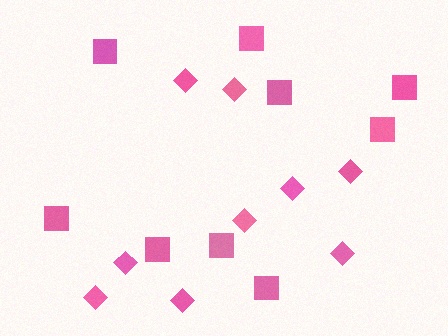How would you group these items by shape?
There are 2 groups: one group of diamonds (9) and one group of squares (9).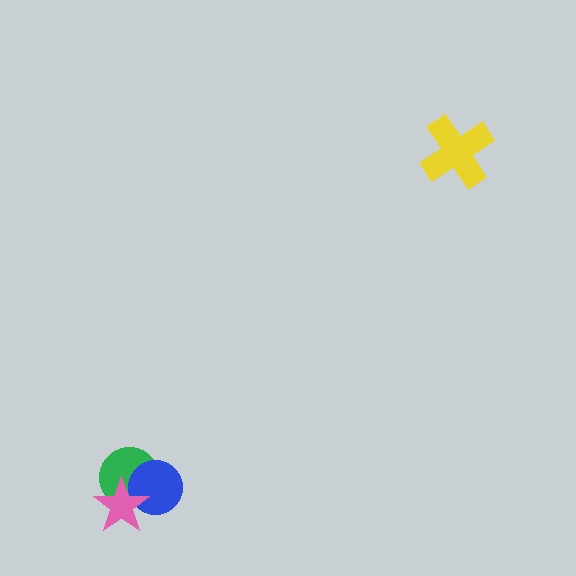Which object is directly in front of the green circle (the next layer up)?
The blue circle is directly in front of the green circle.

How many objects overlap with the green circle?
2 objects overlap with the green circle.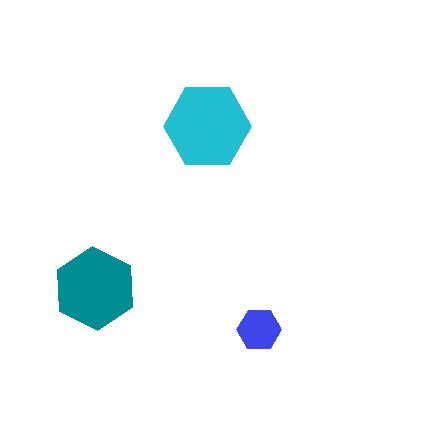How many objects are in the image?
There are 3 objects in the image.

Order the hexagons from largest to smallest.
the cyan one, the teal one, the blue one.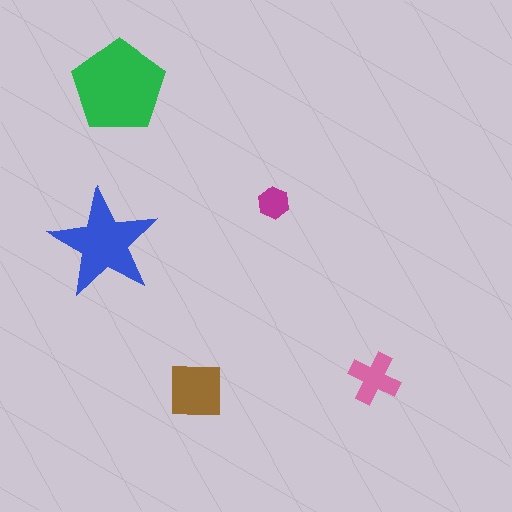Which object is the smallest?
The magenta hexagon.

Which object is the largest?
The green pentagon.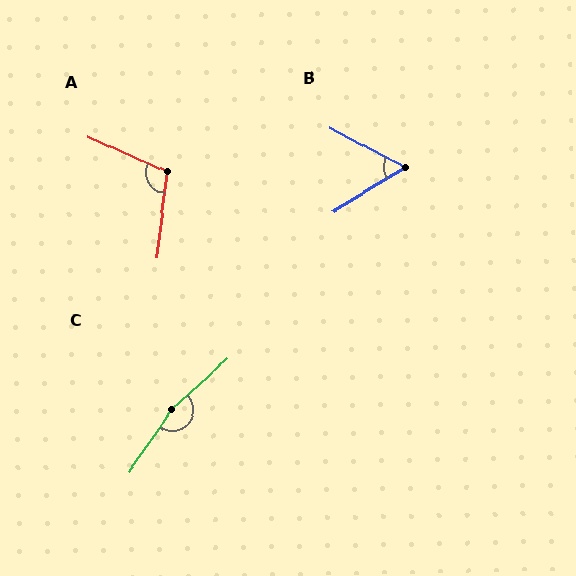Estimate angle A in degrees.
Approximately 107 degrees.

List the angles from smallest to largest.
B (60°), A (107°), C (167°).